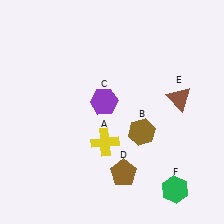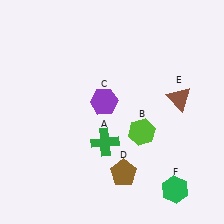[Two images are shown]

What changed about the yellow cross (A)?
In Image 1, A is yellow. In Image 2, it changed to green.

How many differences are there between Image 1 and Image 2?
There are 2 differences between the two images.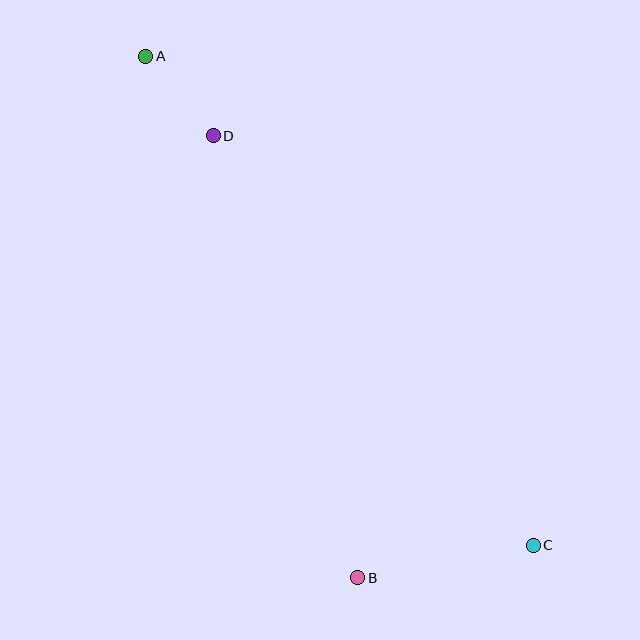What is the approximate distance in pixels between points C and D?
The distance between C and D is approximately 520 pixels.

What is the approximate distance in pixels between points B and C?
The distance between B and C is approximately 179 pixels.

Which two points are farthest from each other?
Points A and C are farthest from each other.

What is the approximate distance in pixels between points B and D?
The distance between B and D is approximately 465 pixels.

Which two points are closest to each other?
Points A and D are closest to each other.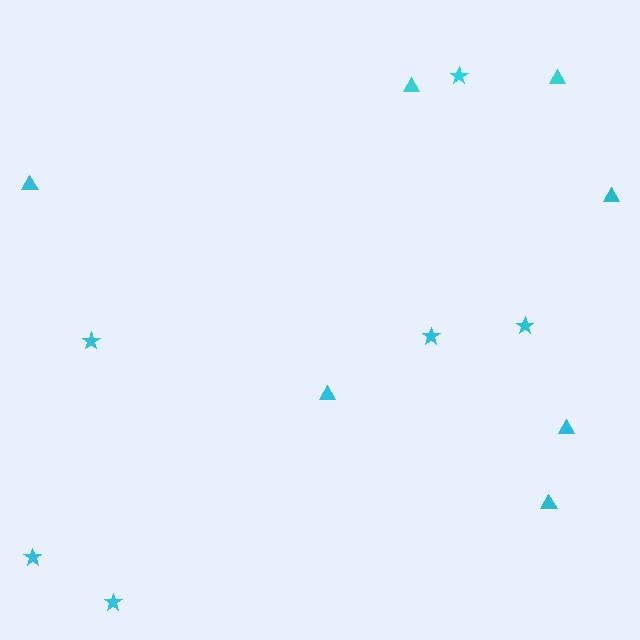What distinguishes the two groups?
There are 2 groups: one group of triangles (7) and one group of stars (6).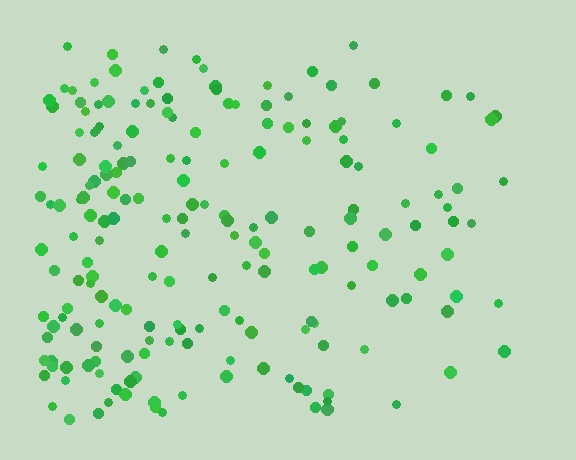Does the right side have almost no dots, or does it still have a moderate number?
Still a moderate number, just noticeably fewer than the left.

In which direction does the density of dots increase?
From right to left, with the left side densest.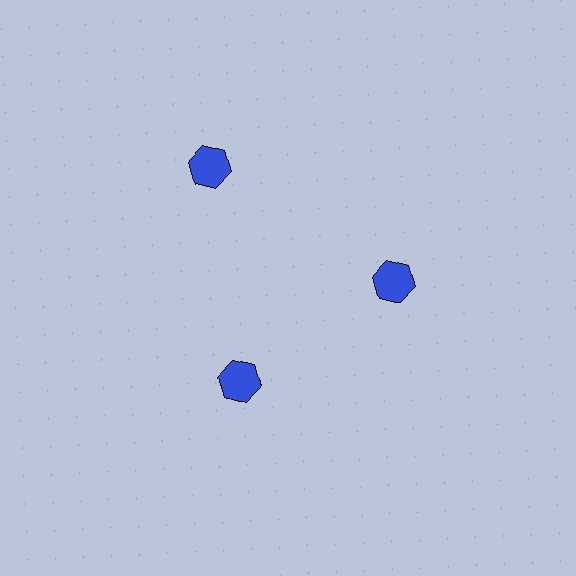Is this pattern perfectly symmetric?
No. The 3 blue hexagons are arranged in a ring, but one element near the 11 o'clock position is pushed outward from the center, breaking the 3-fold rotational symmetry.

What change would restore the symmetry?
The symmetry would be restored by moving it inward, back onto the ring so that all 3 hexagons sit at equal angles and equal distance from the center.